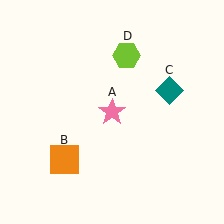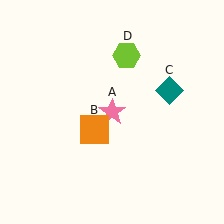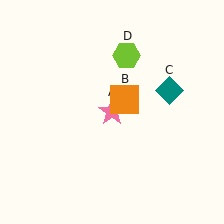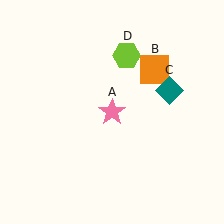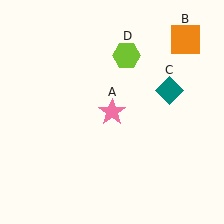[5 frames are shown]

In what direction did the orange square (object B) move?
The orange square (object B) moved up and to the right.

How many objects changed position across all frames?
1 object changed position: orange square (object B).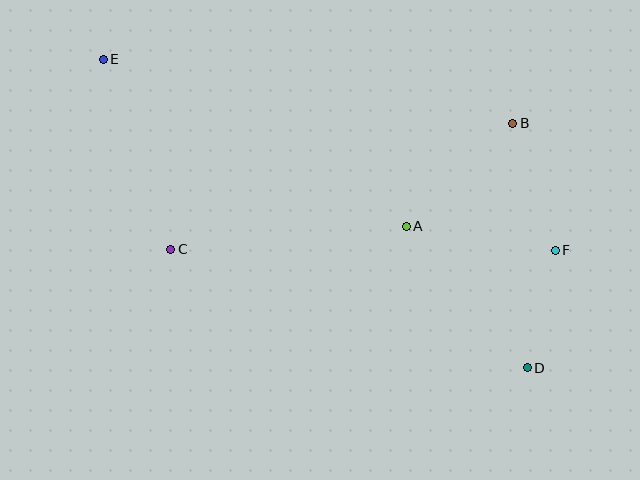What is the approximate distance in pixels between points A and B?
The distance between A and B is approximately 148 pixels.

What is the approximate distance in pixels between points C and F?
The distance between C and F is approximately 384 pixels.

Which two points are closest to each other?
Points D and F are closest to each other.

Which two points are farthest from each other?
Points D and E are farthest from each other.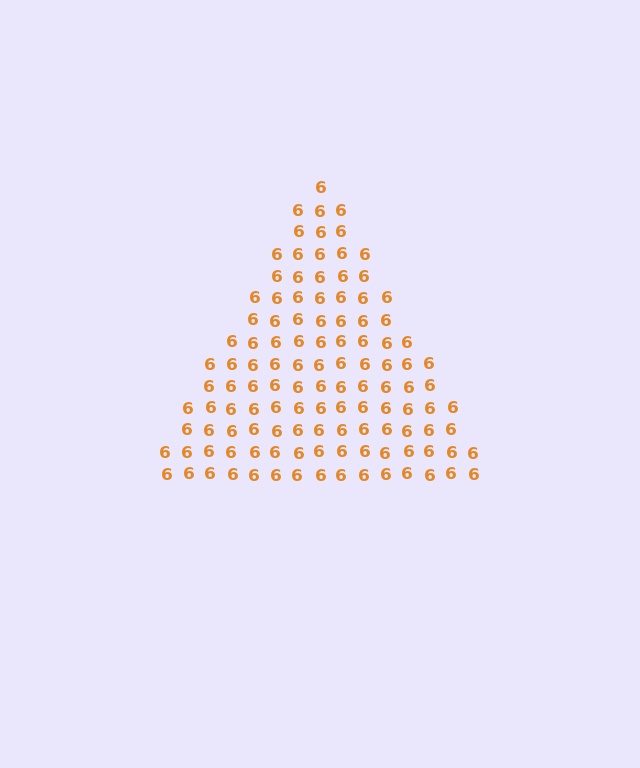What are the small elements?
The small elements are digit 6's.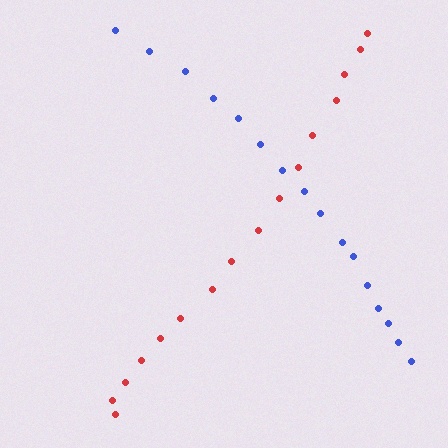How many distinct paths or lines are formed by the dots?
There are 2 distinct paths.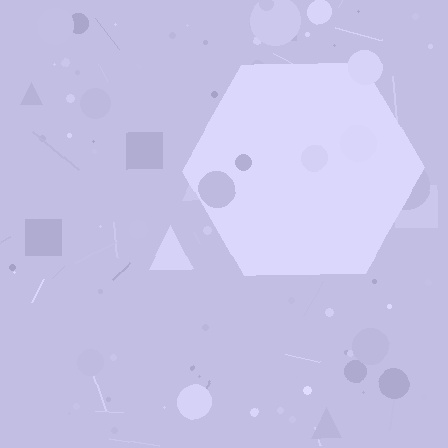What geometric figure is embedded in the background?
A hexagon is embedded in the background.